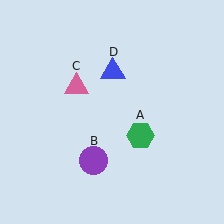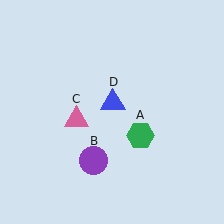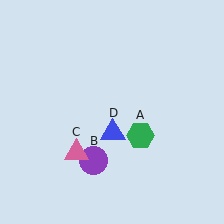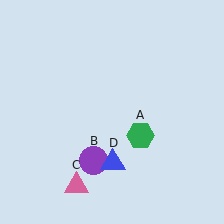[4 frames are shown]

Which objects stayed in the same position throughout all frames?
Green hexagon (object A) and purple circle (object B) remained stationary.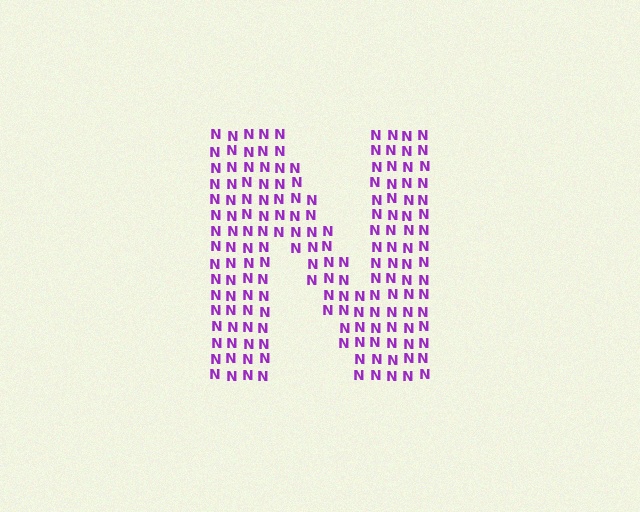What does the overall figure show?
The overall figure shows the letter N.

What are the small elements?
The small elements are letter N's.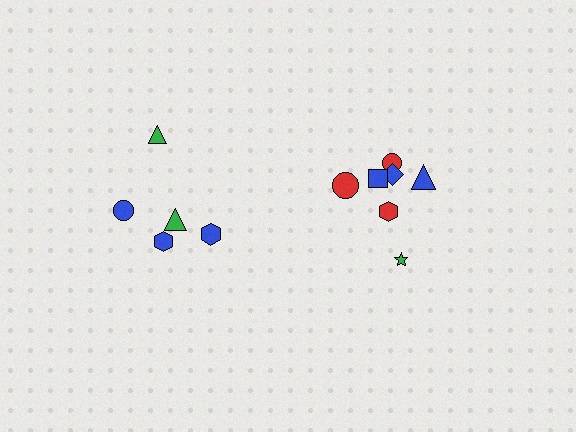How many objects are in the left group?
There are 5 objects.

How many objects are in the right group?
There are 7 objects.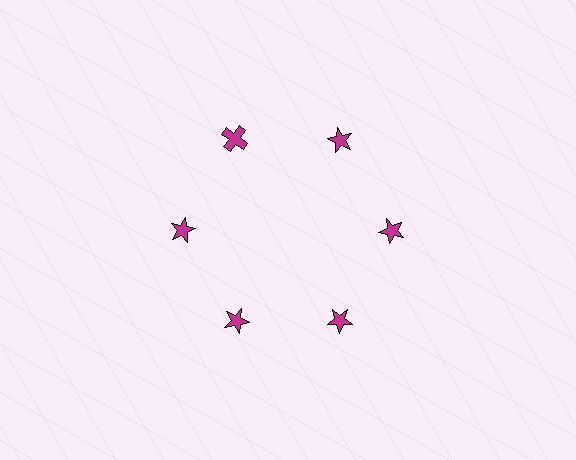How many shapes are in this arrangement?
There are 6 shapes arranged in a ring pattern.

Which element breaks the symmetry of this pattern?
The magenta cross at roughly the 11 o'clock position breaks the symmetry. All other shapes are magenta stars.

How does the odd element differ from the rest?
It has a different shape: cross instead of star.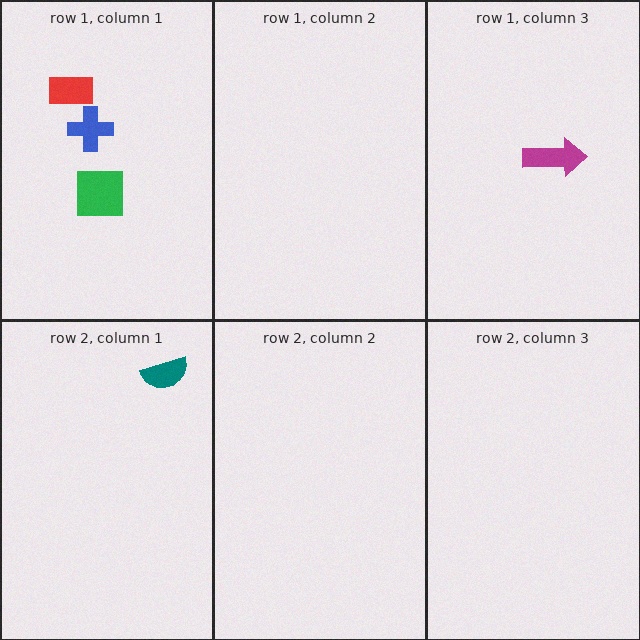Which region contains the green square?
The row 1, column 1 region.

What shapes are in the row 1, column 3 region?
The magenta arrow.